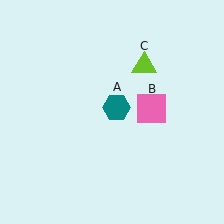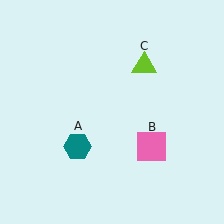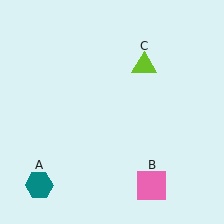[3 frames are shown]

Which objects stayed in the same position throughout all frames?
Lime triangle (object C) remained stationary.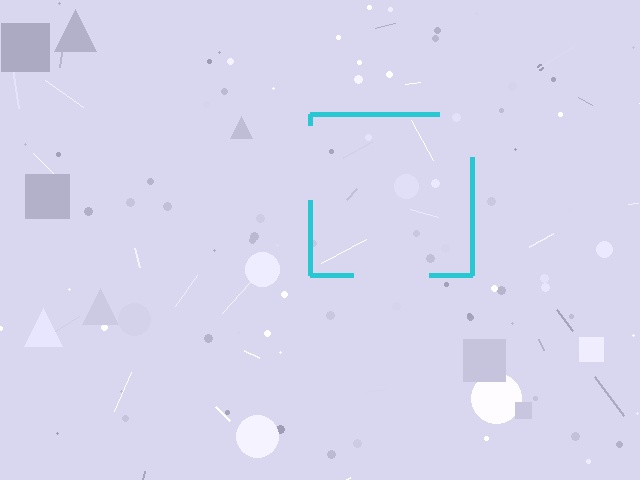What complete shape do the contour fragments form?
The contour fragments form a square.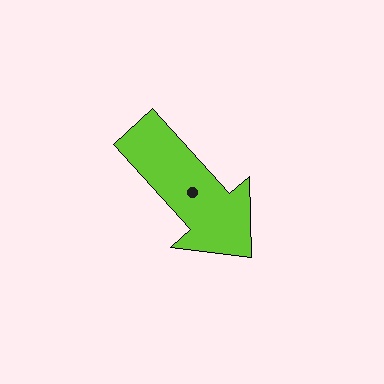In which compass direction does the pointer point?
Southeast.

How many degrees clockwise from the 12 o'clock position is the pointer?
Approximately 138 degrees.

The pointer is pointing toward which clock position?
Roughly 5 o'clock.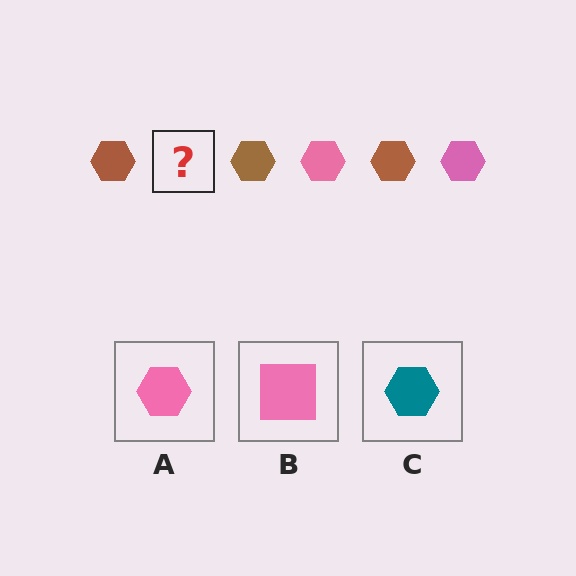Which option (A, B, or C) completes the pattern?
A.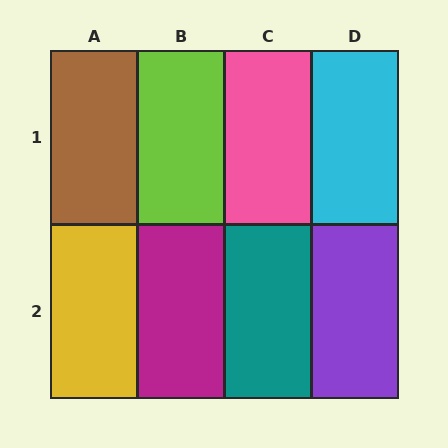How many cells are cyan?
1 cell is cyan.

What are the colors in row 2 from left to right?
Yellow, magenta, teal, purple.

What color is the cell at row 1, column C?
Pink.